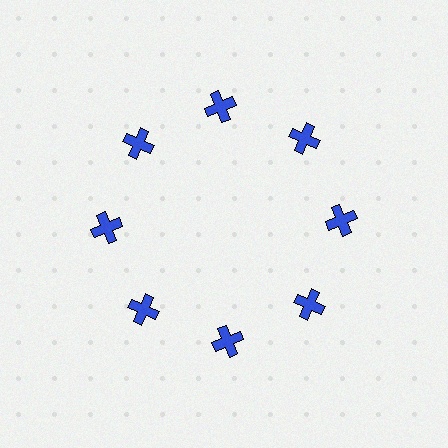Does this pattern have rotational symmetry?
Yes, this pattern has 8-fold rotational symmetry. It looks the same after rotating 45 degrees around the center.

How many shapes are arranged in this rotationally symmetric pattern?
There are 8 shapes, arranged in 8 groups of 1.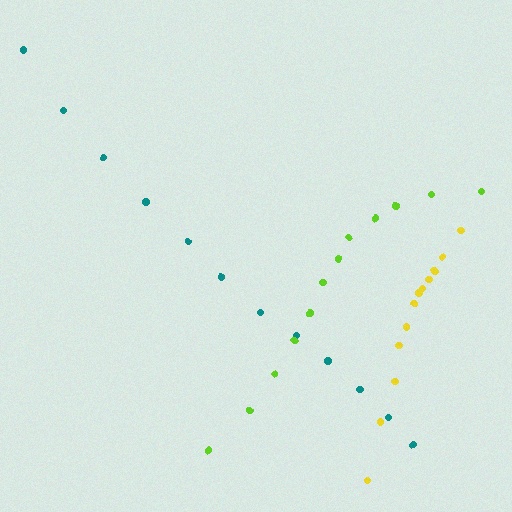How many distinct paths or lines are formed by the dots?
There are 3 distinct paths.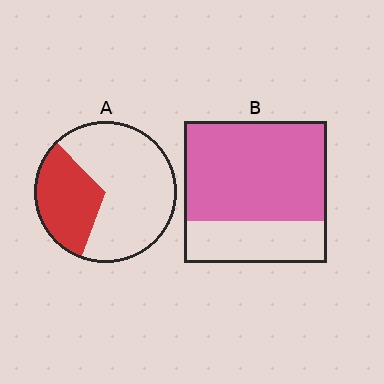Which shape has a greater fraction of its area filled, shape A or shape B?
Shape B.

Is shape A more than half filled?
No.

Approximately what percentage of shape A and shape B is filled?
A is approximately 30% and B is approximately 70%.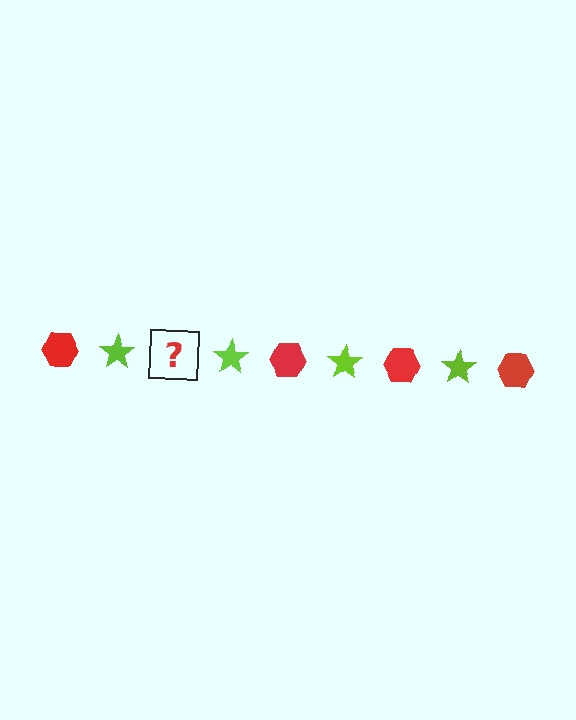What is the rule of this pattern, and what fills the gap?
The rule is that the pattern alternates between red hexagon and lime star. The gap should be filled with a red hexagon.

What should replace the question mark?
The question mark should be replaced with a red hexagon.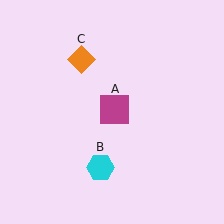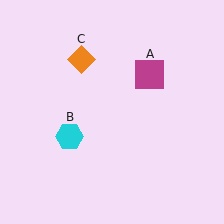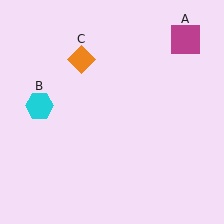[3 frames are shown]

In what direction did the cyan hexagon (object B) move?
The cyan hexagon (object B) moved up and to the left.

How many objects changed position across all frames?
2 objects changed position: magenta square (object A), cyan hexagon (object B).